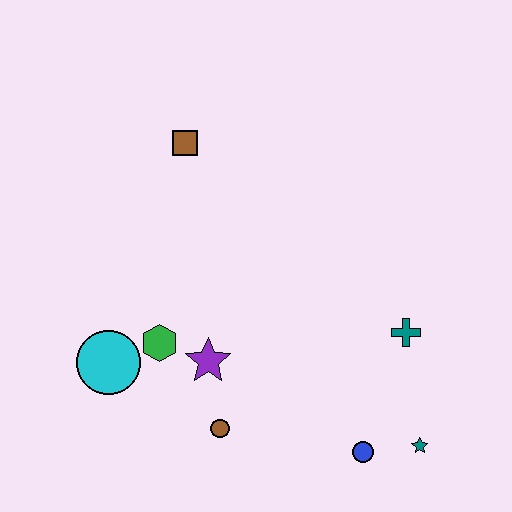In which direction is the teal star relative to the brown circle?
The teal star is to the right of the brown circle.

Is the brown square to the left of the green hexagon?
No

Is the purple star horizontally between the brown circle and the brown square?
Yes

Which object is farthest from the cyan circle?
The teal star is farthest from the cyan circle.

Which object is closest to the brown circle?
The purple star is closest to the brown circle.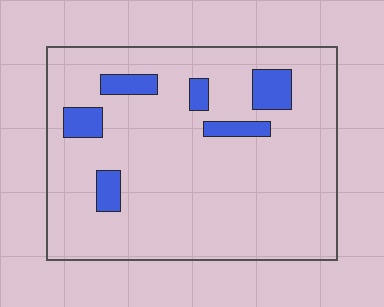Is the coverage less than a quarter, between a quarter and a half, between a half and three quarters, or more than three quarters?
Less than a quarter.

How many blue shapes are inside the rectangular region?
6.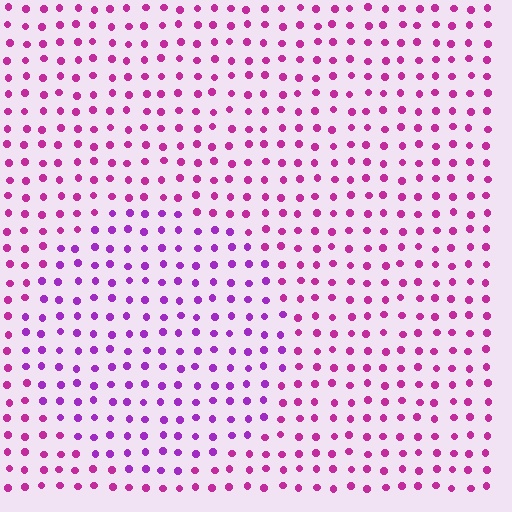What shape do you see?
I see a circle.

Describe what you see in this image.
The image is filled with small magenta elements in a uniform arrangement. A circle-shaped region is visible where the elements are tinted to a slightly different hue, forming a subtle color boundary.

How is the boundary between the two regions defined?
The boundary is defined purely by a slight shift in hue (about 29 degrees). Spacing, size, and orientation are identical on both sides.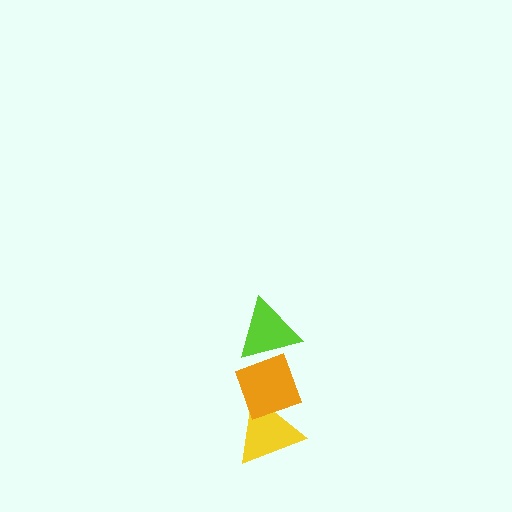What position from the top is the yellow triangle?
The yellow triangle is 3rd from the top.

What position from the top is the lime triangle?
The lime triangle is 1st from the top.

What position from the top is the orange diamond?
The orange diamond is 2nd from the top.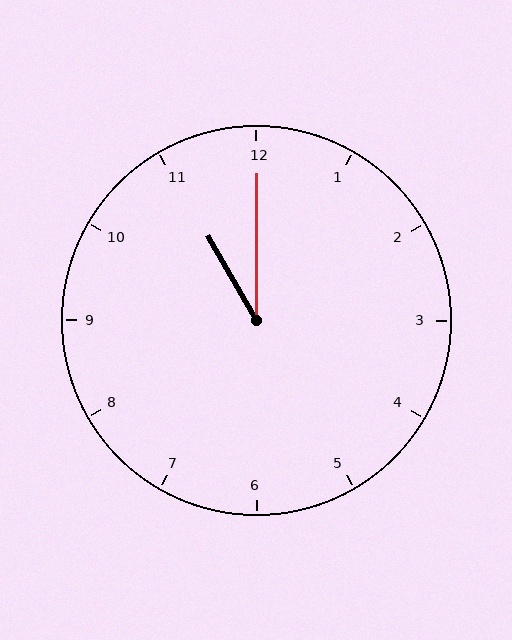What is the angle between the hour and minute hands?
Approximately 30 degrees.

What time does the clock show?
11:00.